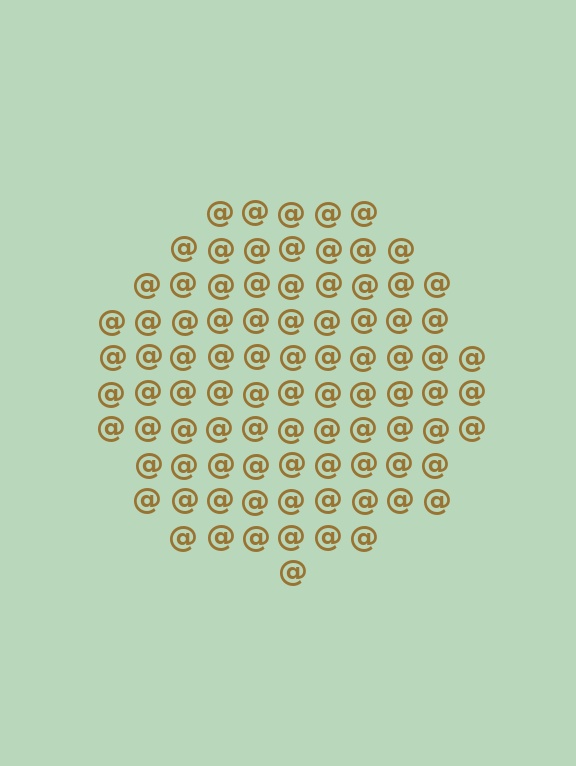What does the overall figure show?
The overall figure shows a circle.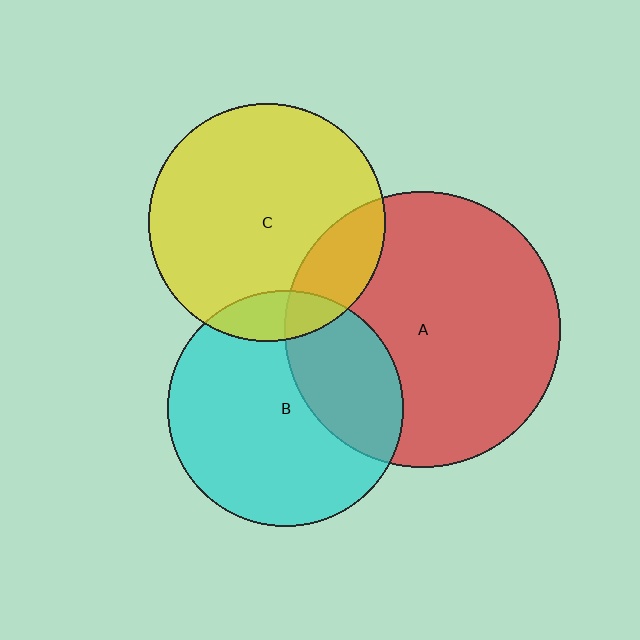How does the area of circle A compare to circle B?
Approximately 1.4 times.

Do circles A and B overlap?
Yes.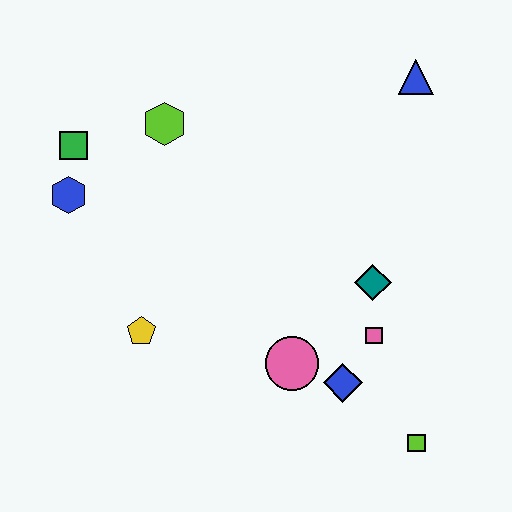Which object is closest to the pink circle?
The blue diamond is closest to the pink circle.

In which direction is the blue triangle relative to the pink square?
The blue triangle is above the pink square.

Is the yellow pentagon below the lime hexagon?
Yes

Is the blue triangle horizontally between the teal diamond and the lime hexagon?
No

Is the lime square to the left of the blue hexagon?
No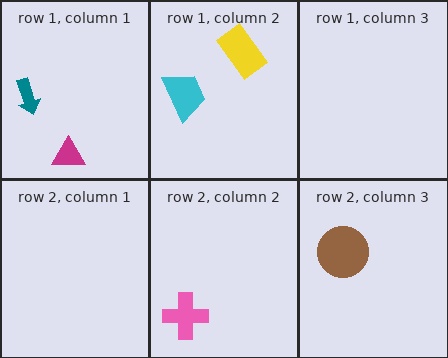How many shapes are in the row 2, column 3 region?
1.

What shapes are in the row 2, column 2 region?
The pink cross.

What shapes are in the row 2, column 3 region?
The brown circle.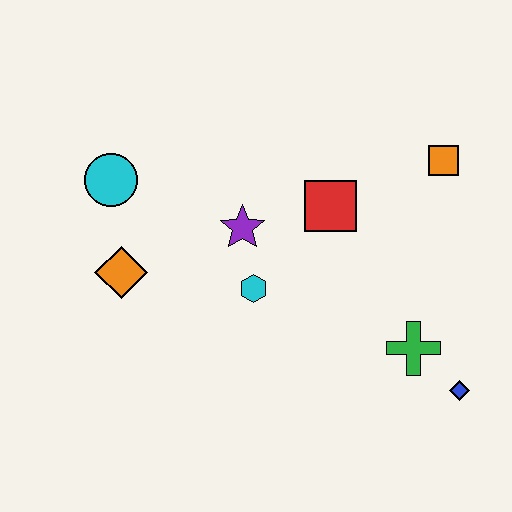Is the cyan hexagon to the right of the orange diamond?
Yes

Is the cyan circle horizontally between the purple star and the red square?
No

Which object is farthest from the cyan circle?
The blue diamond is farthest from the cyan circle.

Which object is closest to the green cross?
The blue diamond is closest to the green cross.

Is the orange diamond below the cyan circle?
Yes